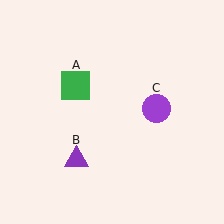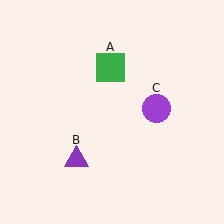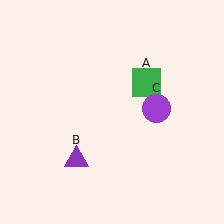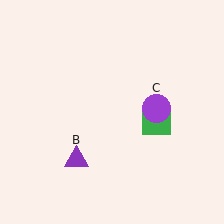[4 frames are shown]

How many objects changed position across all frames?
1 object changed position: green square (object A).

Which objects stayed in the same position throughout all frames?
Purple triangle (object B) and purple circle (object C) remained stationary.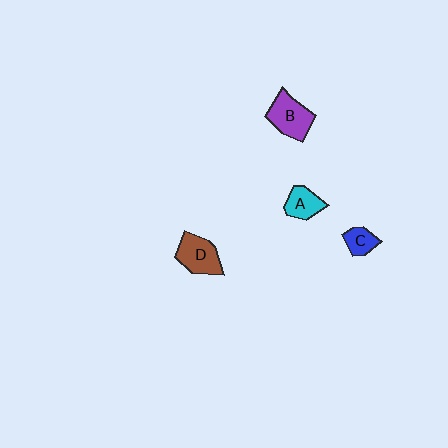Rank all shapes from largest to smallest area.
From largest to smallest: B (purple), D (brown), A (cyan), C (blue).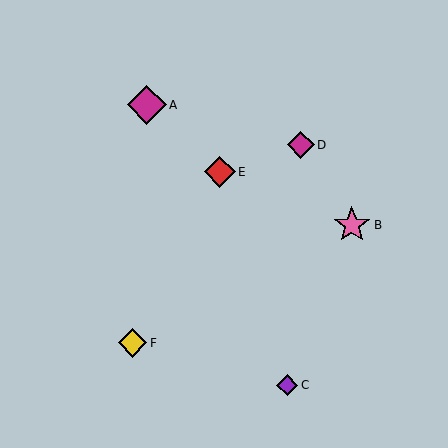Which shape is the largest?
The magenta diamond (labeled A) is the largest.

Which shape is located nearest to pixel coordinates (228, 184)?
The red diamond (labeled E) at (220, 172) is nearest to that location.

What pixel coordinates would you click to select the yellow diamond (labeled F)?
Click at (132, 343) to select the yellow diamond F.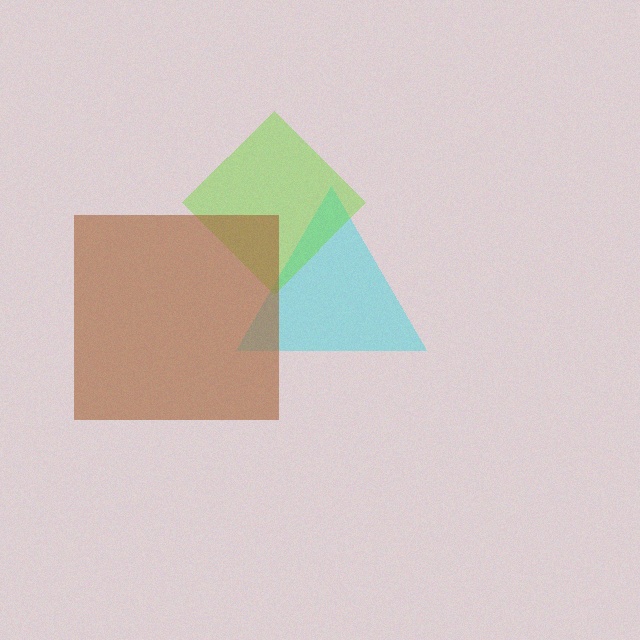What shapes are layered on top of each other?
The layered shapes are: a cyan triangle, a lime diamond, a brown square.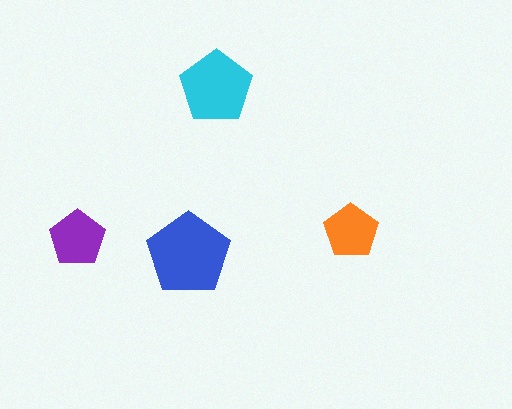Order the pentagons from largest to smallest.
the blue one, the cyan one, the purple one, the orange one.